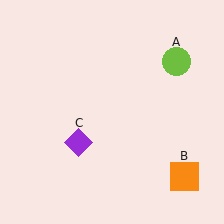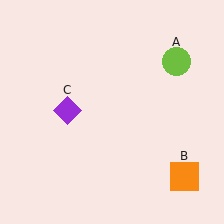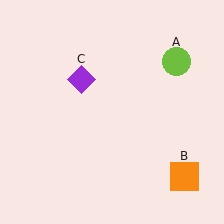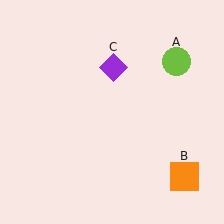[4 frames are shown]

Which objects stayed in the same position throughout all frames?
Lime circle (object A) and orange square (object B) remained stationary.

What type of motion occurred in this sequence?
The purple diamond (object C) rotated clockwise around the center of the scene.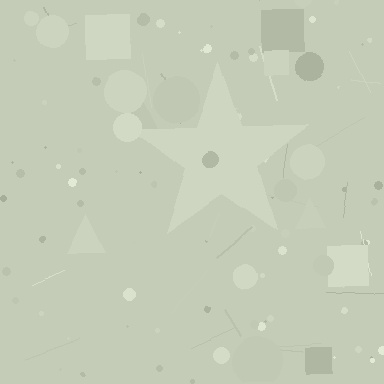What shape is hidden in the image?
A star is hidden in the image.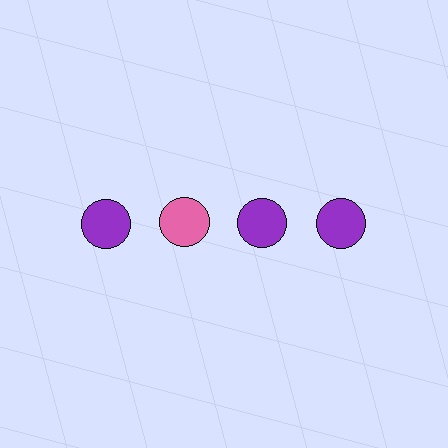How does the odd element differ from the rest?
It has a different color: pink instead of purple.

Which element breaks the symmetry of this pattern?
The pink circle in the top row, second from left column breaks the symmetry. All other shapes are purple circles.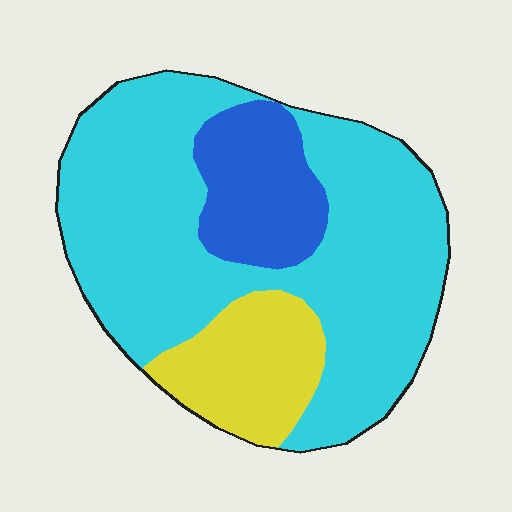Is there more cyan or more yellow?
Cyan.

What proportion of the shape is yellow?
Yellow takes up about one sixth (1/6) of the shape.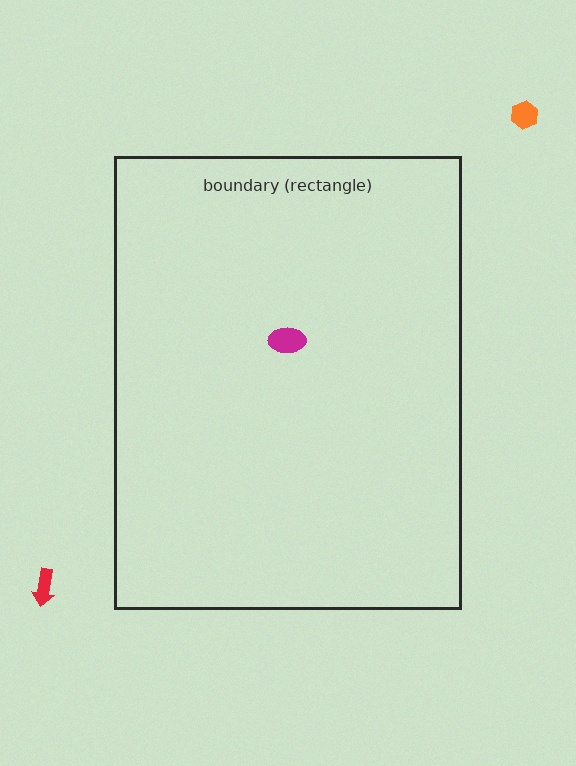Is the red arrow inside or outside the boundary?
Outside.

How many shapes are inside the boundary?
1 inside, 2 outside.